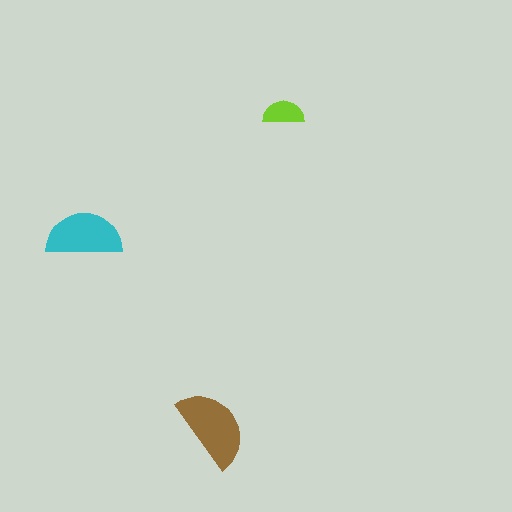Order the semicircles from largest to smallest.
the brown one, the cyan one, the lime one.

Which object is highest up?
The lime semicircle is topmost.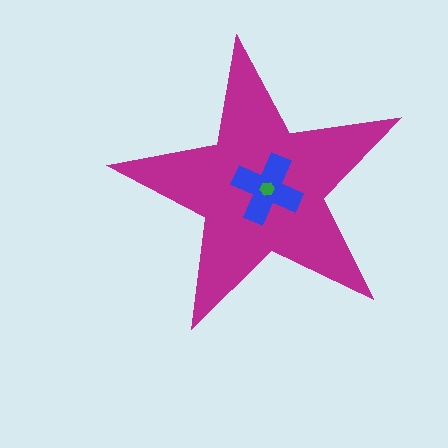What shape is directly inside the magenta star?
The blue cross.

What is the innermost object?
The green hexagon.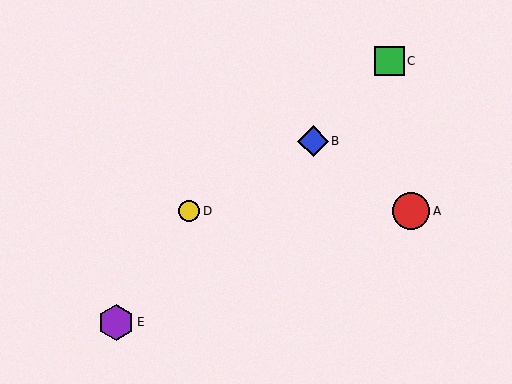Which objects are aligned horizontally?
Objects A, D are aligned horizontally.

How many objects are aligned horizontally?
2 objects (A, D) are aligned horizontally.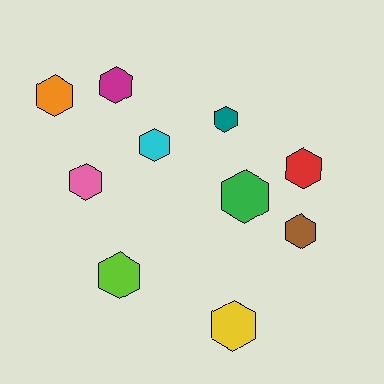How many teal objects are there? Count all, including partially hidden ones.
There is 1 teal object.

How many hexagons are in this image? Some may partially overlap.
There are 10 hexagons.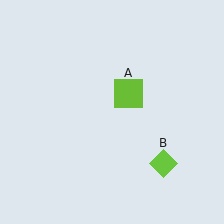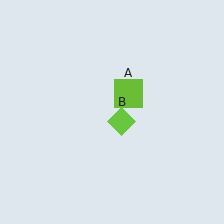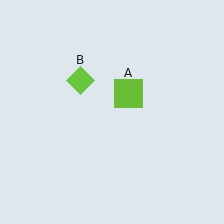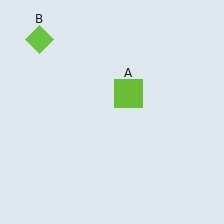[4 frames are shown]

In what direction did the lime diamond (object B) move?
The lime diamond (object B) moved up and to the left.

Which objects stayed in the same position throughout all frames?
Lime square (object A) remained stationary.